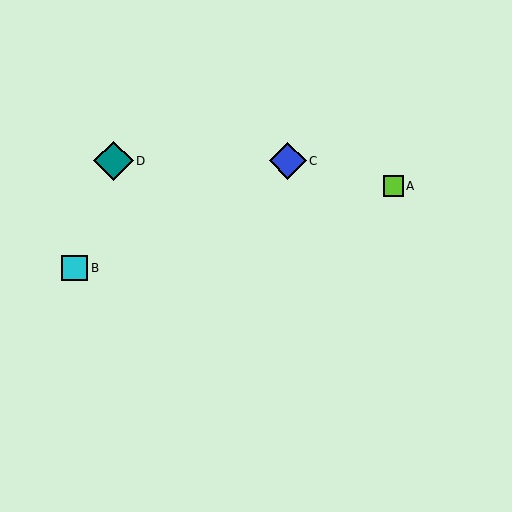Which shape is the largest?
The teal diamond (labeled D) is the largest.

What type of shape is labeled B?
Shape B is a cyan square.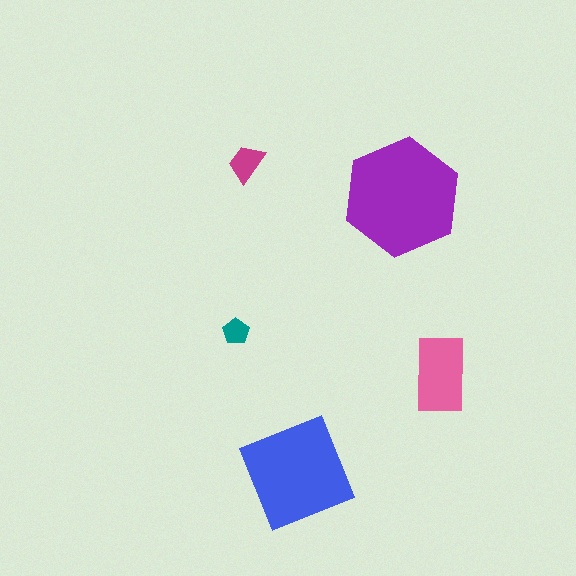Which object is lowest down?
The blue square is bottommost.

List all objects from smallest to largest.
The teal pentagon, the magenta trapezoid, the pink rectangle, the blue square, the purple hexagon.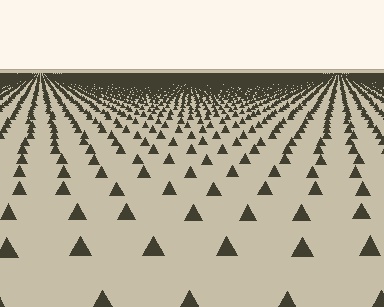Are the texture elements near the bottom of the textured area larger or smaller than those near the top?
Larger. Near the bottom, elements are closer to the viewer and appear at a bigger on-screen size.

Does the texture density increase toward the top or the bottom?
Density increases toward the top.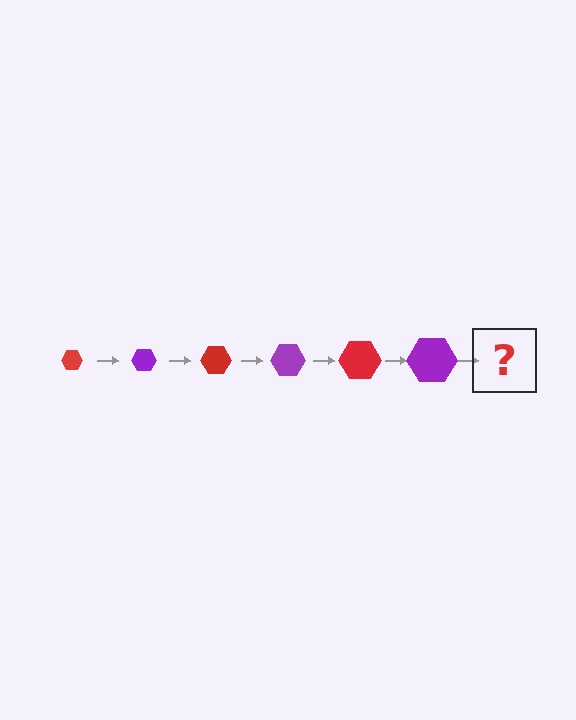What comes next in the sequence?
The next element should be a red hexagon, larger than the previous one.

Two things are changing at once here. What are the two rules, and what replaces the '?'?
The two rules are that the hexagon grows larger each step and the color cycles through red and purple. The '?' should be a red hexagon, larger than the previous one.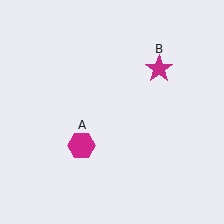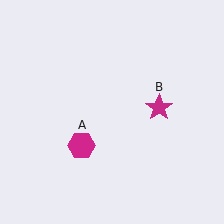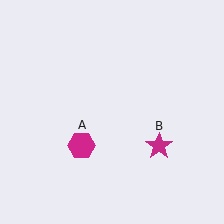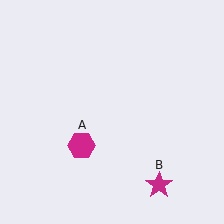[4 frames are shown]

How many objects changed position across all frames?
1 object changed position: magenta star (object B).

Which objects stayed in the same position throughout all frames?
Magenta hexagon (object A) remained stationary.